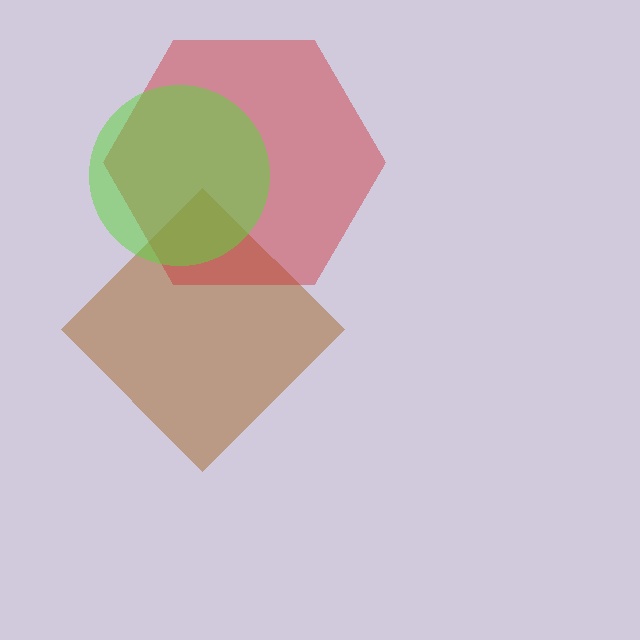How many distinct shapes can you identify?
There are 3 distinct shapes: a brown diamond, a red hexagon, a lime circle.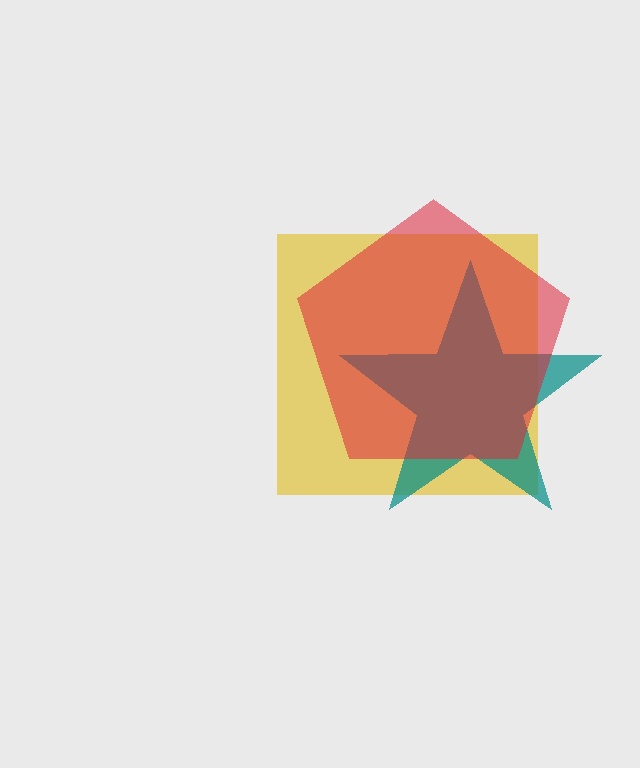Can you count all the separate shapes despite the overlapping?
Yes, there are 3 separate shapes.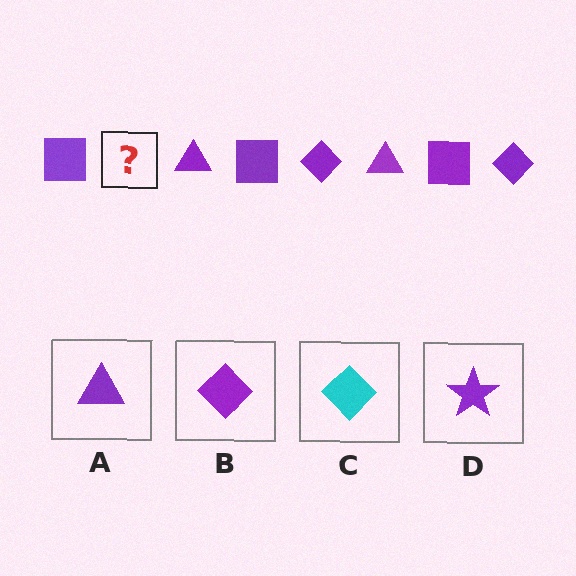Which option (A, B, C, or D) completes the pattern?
B.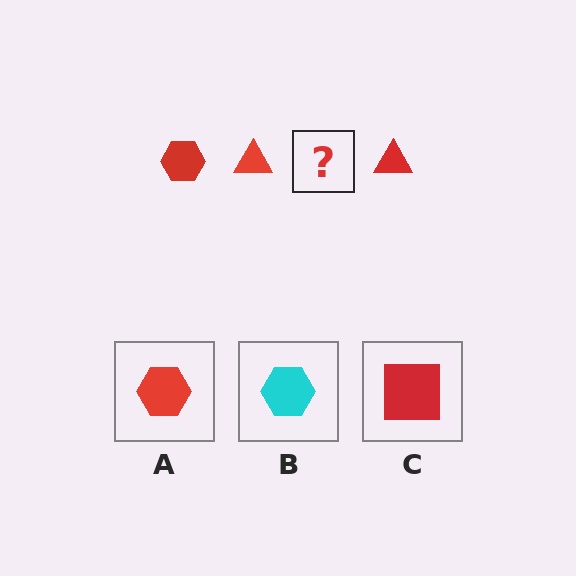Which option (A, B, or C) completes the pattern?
A.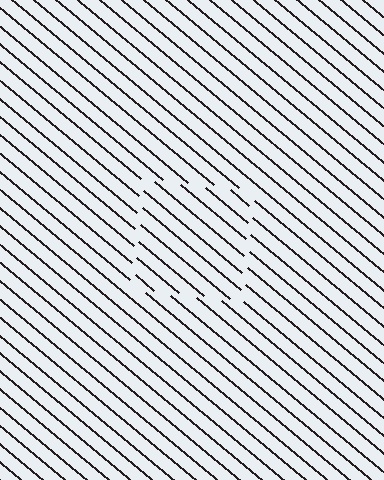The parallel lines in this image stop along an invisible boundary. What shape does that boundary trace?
An illusory square. The interior of the shape contains the same grating, shifted by half a period — the contour is defined by the phase discontinuity where line-ends from the inner and outer gratings abut.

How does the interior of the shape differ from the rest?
The interior of the shape contains the same grating, shifted by half a period — the contour is defined by the phase discontinuity where line-ends from the inner and outer gratings abut.